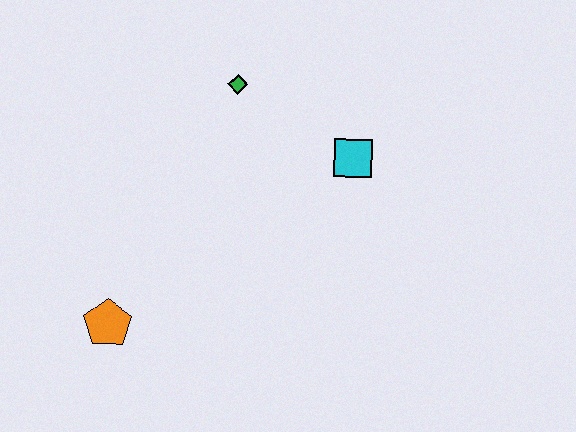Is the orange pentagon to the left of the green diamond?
Yes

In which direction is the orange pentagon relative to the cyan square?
The orange pentagon is to the left of the cyan square.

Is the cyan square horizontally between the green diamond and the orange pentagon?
No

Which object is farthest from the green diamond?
The orange pentagon is farthest from the green diamond.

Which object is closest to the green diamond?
The cyan square is closest to the green diamond.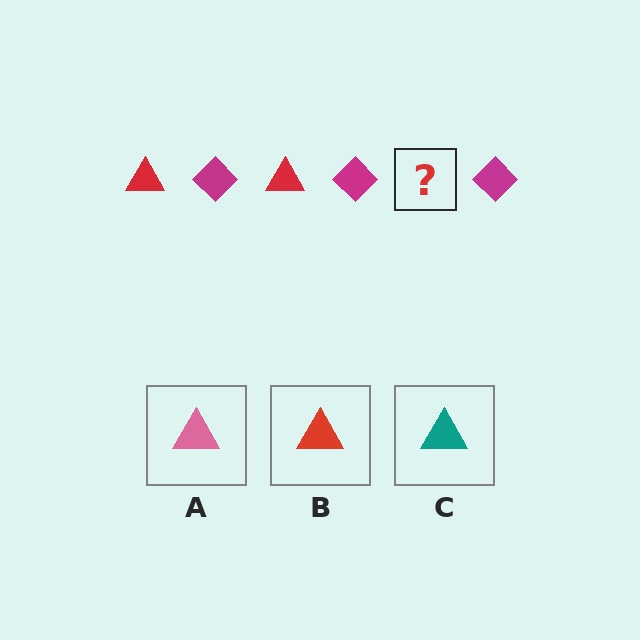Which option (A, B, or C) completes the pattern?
B.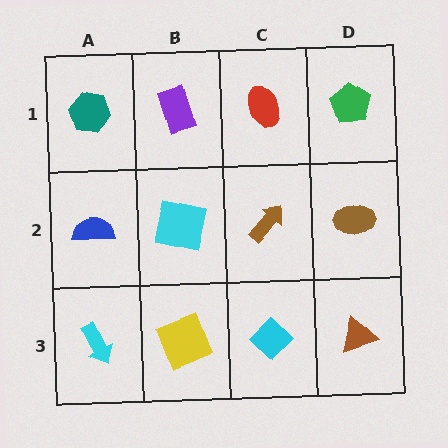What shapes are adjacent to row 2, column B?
A purple rectangle (row 1, column B), a yellow square (row 3, column B), a blue semicircle (row 2, column A), a brown arrow (row 2, column C).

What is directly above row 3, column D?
A brown ellipse.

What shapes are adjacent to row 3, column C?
A brown arrow (row 2, column C), a yellow square (row 3, column B), a brown triangle (row 3, column D).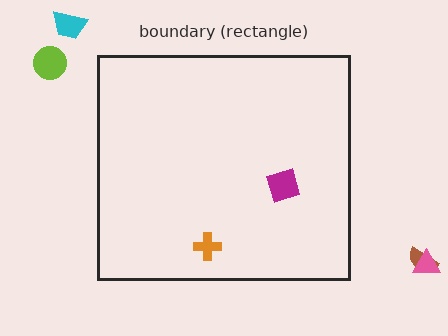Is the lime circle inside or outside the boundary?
Outside.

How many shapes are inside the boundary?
2 inside, 4 outside.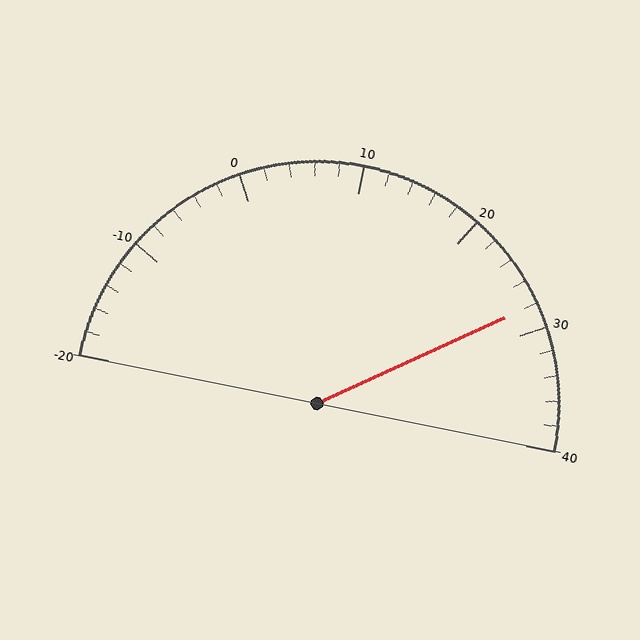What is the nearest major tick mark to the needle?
The nearest major tick mark is 30.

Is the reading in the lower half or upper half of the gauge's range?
The reading is in the upper half of the range (-20 to 40).